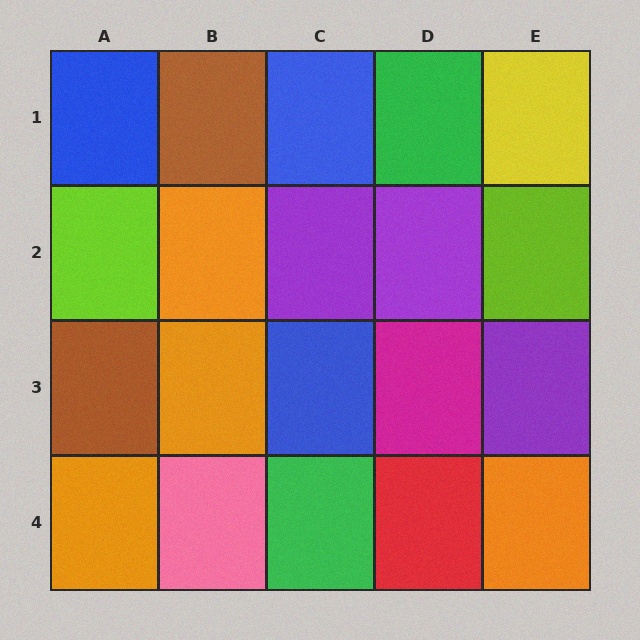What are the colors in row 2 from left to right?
Lime, orange, purple, purple, lime.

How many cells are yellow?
1 cell is yellow.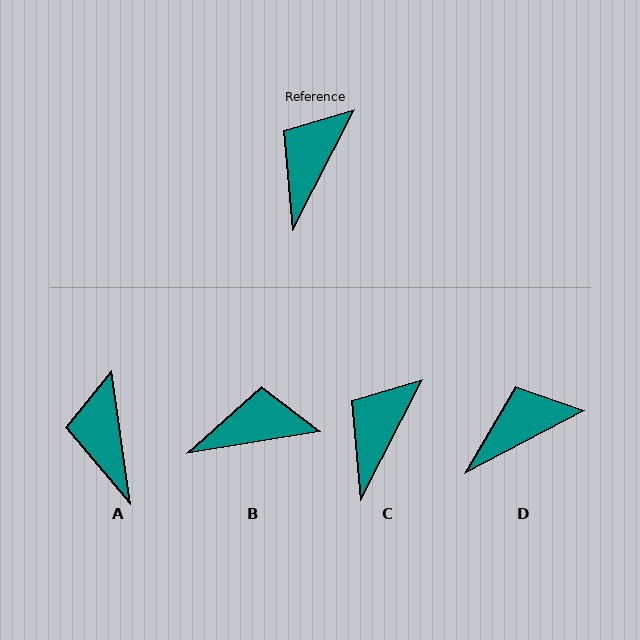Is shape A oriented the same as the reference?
No, it is off by about 35 degrees.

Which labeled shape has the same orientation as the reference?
C.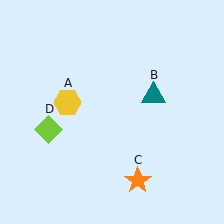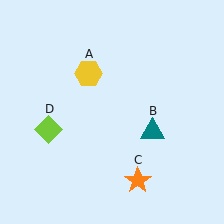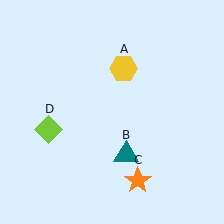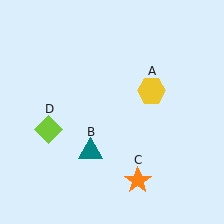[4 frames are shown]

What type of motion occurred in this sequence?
The yellow hexagon (object A), teal triangle (object B) rotated clockwise around the center of the scene.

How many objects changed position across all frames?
2 objects changed position: yellow hexagon (object A), teal triangle (object B).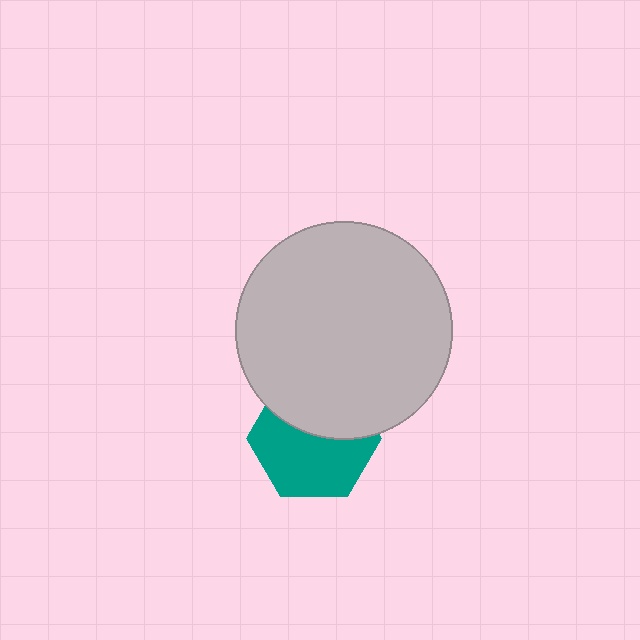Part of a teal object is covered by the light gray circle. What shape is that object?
It is a hexagon.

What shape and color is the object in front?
The object in front is a light gray circle.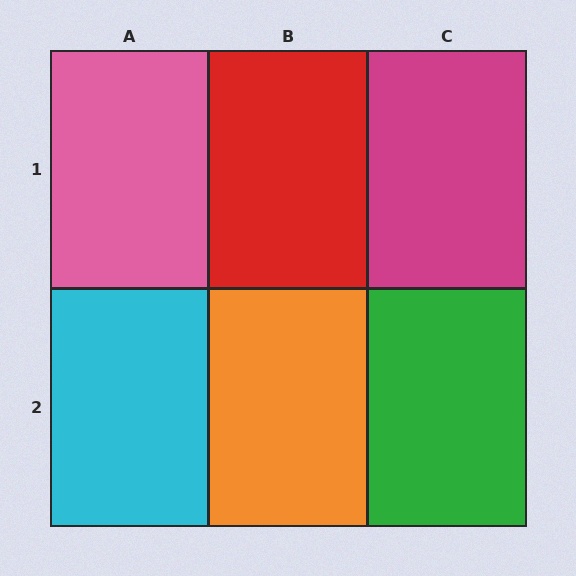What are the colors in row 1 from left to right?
Pink, red, magenta.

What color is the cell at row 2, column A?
Cyan.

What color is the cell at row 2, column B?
Orange.